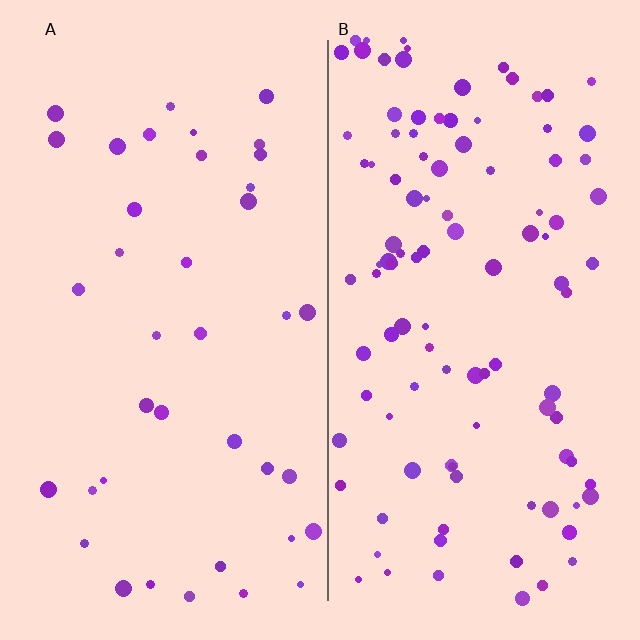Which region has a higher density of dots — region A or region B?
B (the right).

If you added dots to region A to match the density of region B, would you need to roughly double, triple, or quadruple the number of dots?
Approximately triple.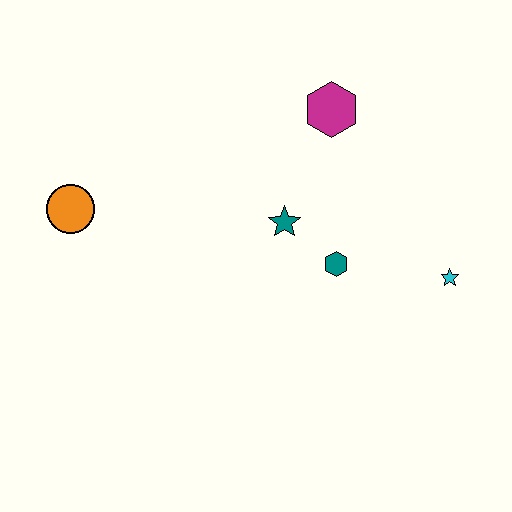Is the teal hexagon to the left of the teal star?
No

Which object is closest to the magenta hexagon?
The teal star is closest to the magenta hexagon.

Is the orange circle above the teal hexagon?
Yes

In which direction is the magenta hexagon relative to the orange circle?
The magenta hexagon is to the right of the orange circle.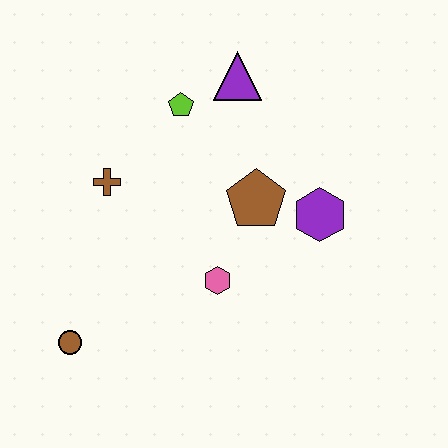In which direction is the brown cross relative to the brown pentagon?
The brown cross is to the left of the brown pentagon.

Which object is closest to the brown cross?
The lime pentagon is closest to the brown cross.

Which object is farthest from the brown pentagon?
The brown circle is farthest from the brown pentagon.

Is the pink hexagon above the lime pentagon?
No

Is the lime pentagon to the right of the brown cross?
Yes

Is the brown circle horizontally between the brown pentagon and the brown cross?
No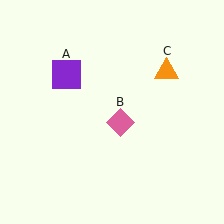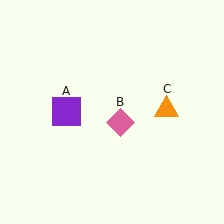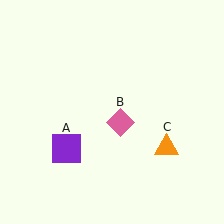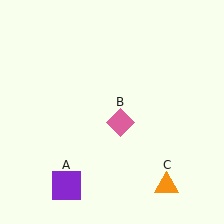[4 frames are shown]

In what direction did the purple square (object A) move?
The purple square (object A) moved down.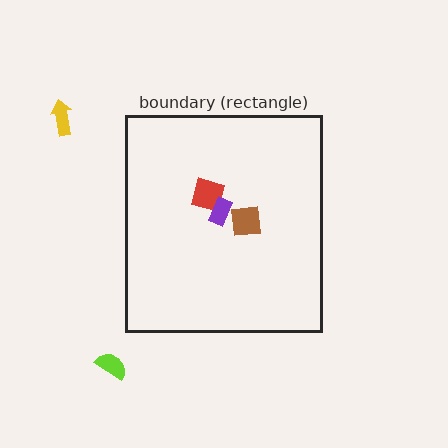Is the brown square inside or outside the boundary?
Inside.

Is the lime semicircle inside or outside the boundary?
Outside.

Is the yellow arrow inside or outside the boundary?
Outside.